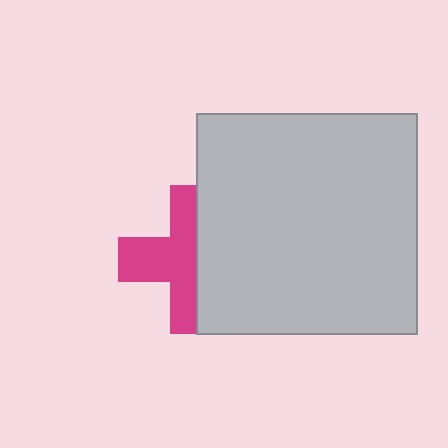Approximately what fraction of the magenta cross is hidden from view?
Roughly 46% of the magenta cross is hidden behind the light gray square.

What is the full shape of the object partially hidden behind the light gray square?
The partially hidden object is a magenta cross.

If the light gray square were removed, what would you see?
You would see the complete magenta cross.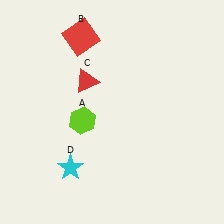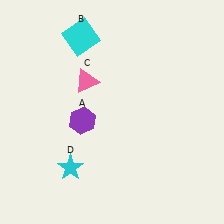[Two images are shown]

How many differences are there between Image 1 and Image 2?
There are 3 differences between the two images.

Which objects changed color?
A changed from lime to purple. B changed from red to cyan. C changed from red to pink.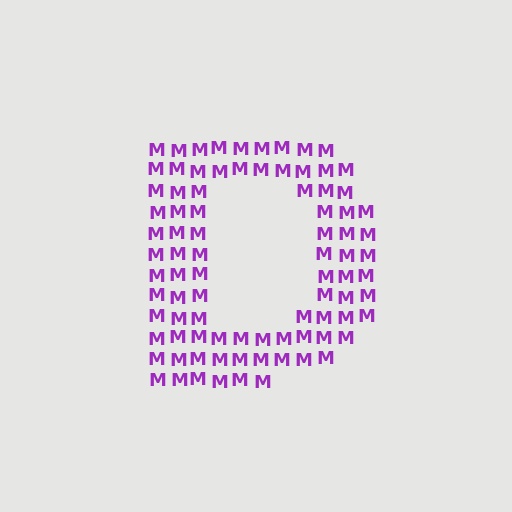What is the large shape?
The large shape is the letter D.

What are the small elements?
The small elements are letter M's.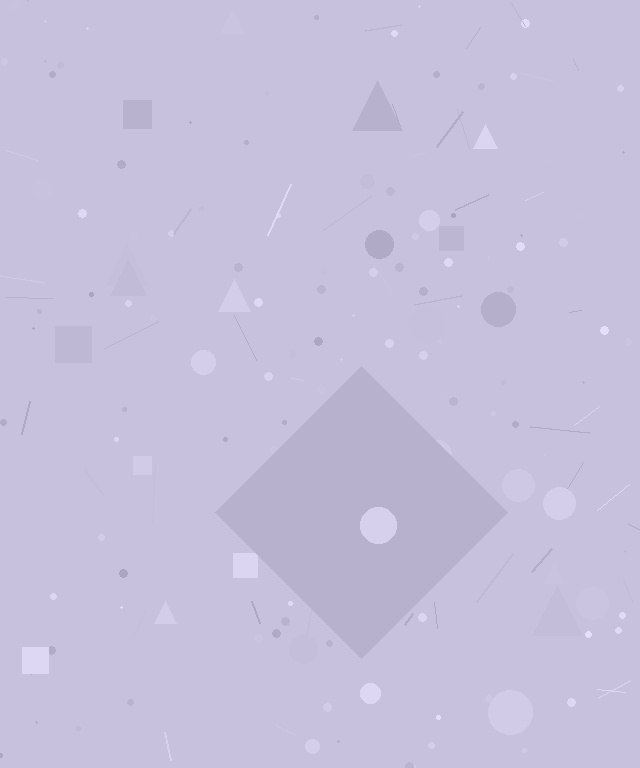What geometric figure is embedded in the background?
A diamond is embedded in the background.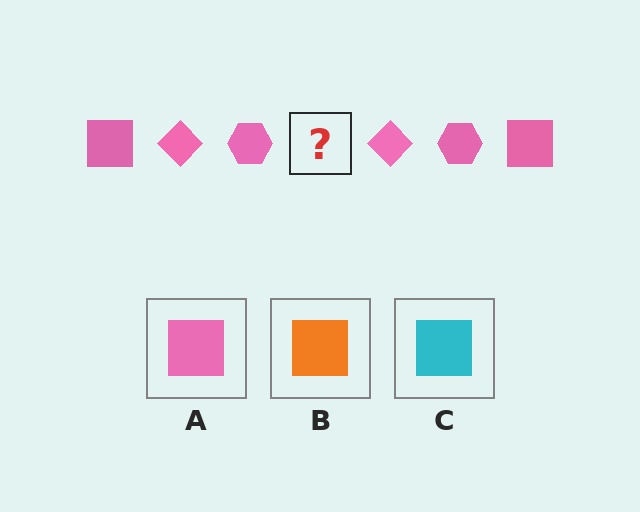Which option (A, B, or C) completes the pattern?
A.